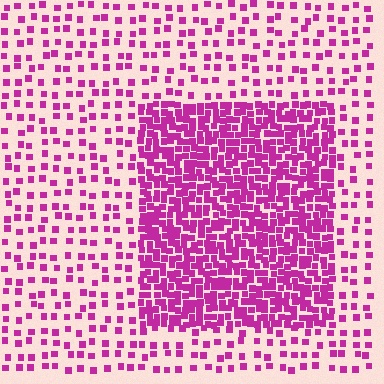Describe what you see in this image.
The image contains small magenta elements arranged at two different densities. A rectangle-shaped region is visible where the elements are more densely packed than the surrounding area.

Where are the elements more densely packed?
The elements are more densely packed inside the rectangle boundary.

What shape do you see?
I see a rectangle.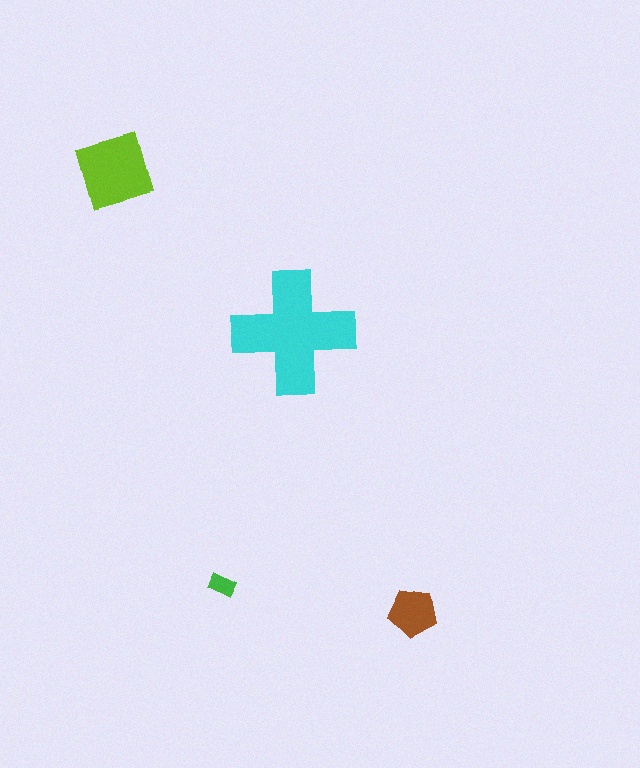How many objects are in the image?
There are 4 objects in the image.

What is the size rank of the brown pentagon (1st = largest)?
3rd.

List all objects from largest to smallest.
The cyan cross, the lime square, the brown pentagon, the green rectangle.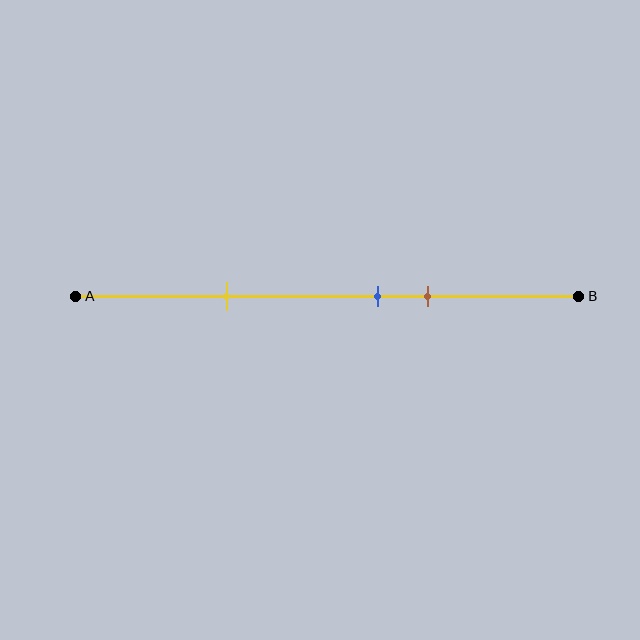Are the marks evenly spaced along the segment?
No, the marks are not evenly spaced.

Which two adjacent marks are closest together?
The blue and brown marks are the closest adjacent pair.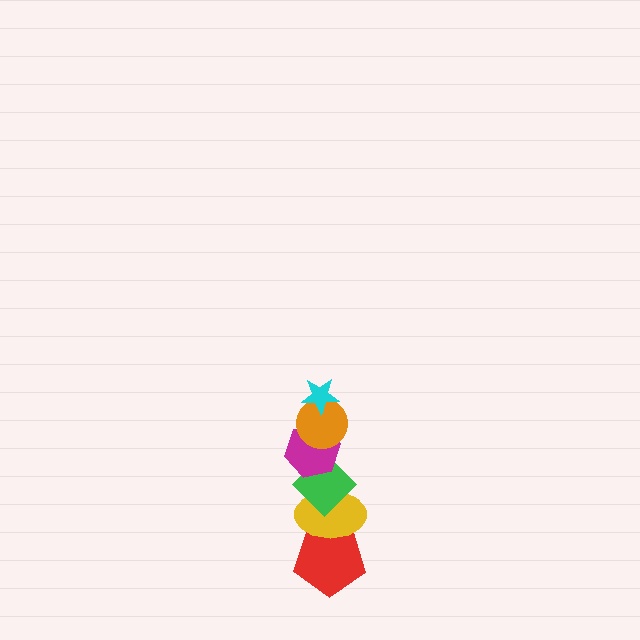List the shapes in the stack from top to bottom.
From top to bottom: the cyan star, the orange circle, the magenta hexagon, the green diamond, the yellow ellipse, the red pentagon.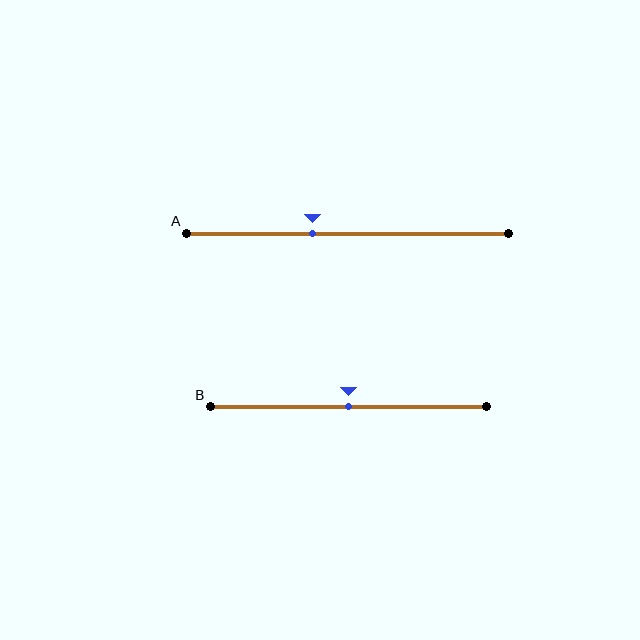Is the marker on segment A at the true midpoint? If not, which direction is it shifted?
No, the marker on segment A is shifted to the left by about 11% of the segment length.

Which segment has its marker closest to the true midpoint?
Segment B has its marker closest to the true midpoint.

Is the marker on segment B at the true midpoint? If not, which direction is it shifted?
Yes, the marker on segment B is at the true midpoint.